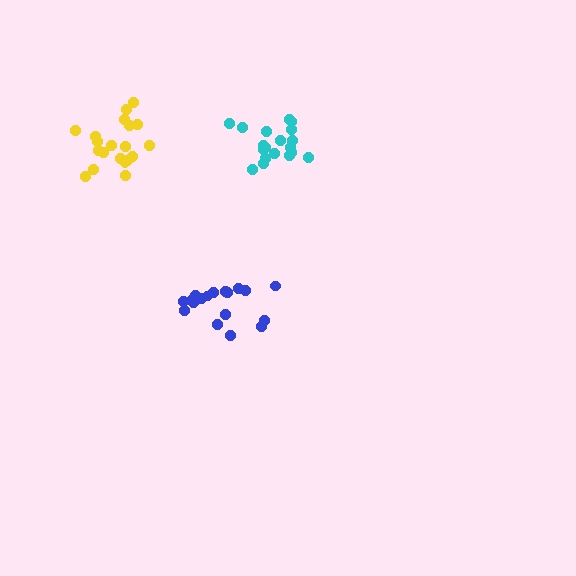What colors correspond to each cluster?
The clusters are colored: yellow, blue, cyan.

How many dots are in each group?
Group 1: 20 dots, Group 2: 18 dots, Group 3: 19 dots (57 total).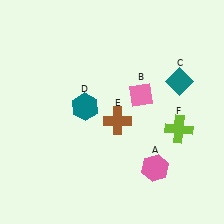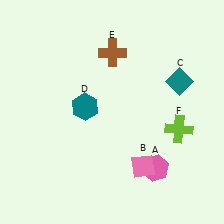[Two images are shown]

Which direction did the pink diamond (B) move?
The pink diamond (B) moved down.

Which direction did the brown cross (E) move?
The brown cross (E) moved up.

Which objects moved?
The objects that moved are: the pink diamond (B), the brown cross (E).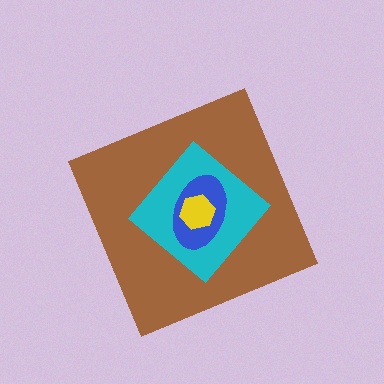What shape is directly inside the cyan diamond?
The blue ellipse.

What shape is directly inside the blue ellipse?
The yellow hexagon.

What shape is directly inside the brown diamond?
The cyan diamond.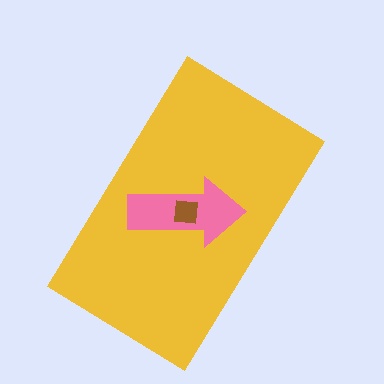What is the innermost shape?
The brown square.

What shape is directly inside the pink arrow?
The brown square.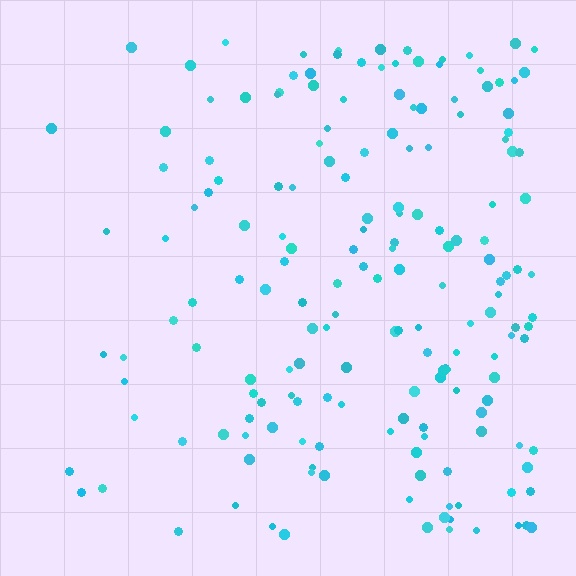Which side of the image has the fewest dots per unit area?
The left.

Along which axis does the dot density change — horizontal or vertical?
Horizontal.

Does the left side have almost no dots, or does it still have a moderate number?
Still a moderate number, just noticeably fewer than the right.